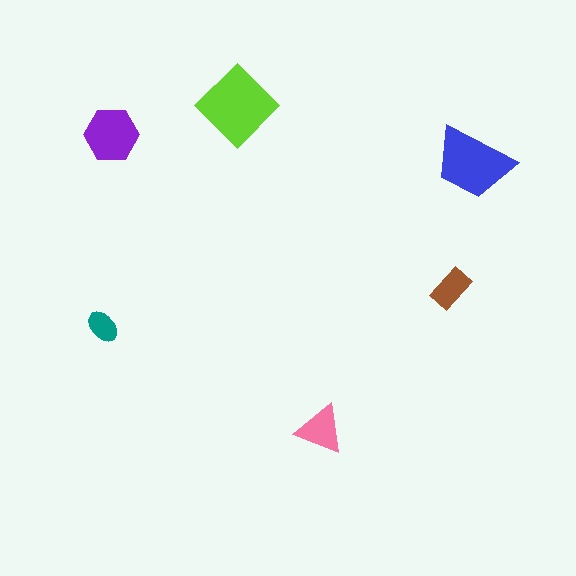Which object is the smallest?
The teal ellipse.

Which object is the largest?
The lime diamond.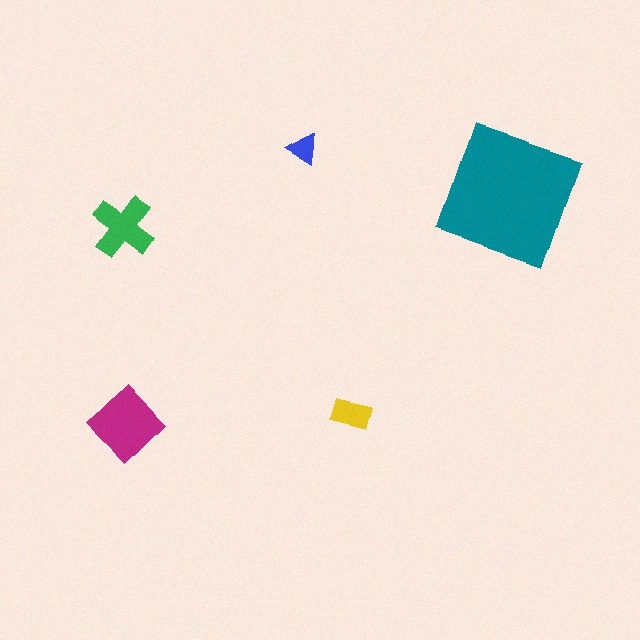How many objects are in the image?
There are 5 objects in the image.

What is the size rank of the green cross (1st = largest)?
3rd.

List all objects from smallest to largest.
The blue triangle, the yellow rectangle, the green cross, the magenta diamond, the teal square.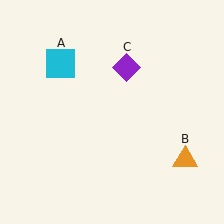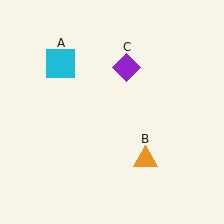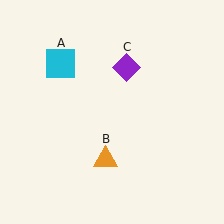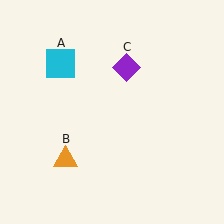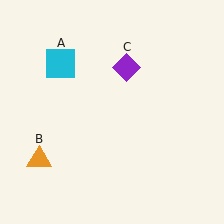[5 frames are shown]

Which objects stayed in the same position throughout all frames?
Cyan square (object A) and purple diamond (object C) remained stationary.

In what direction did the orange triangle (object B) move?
The orange triangle (object B) moved left.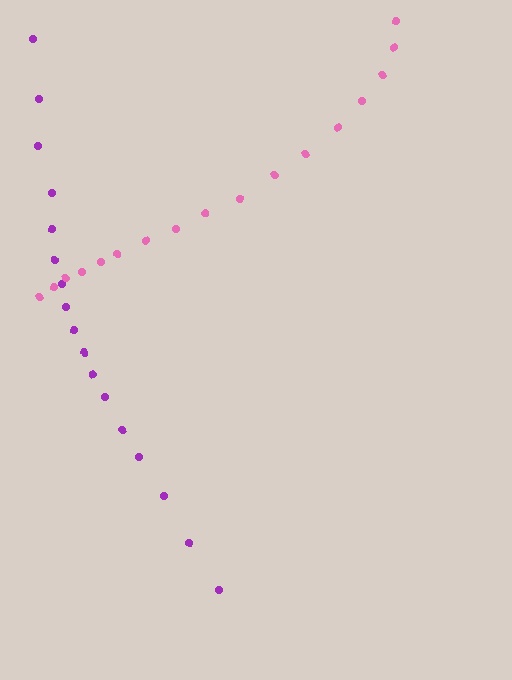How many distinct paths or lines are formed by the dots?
There are 2 distinct paths.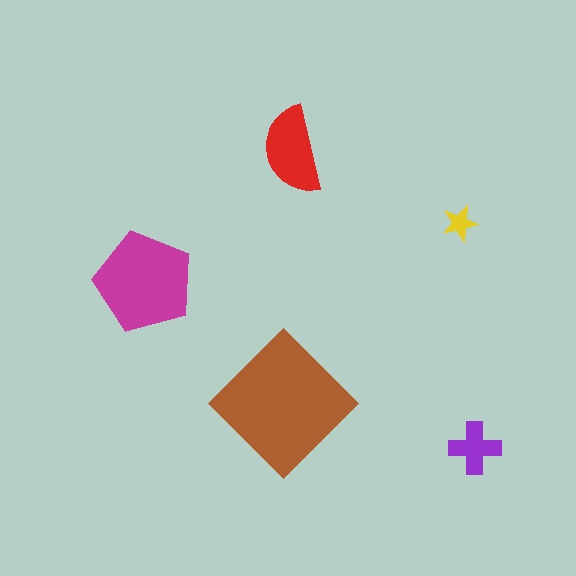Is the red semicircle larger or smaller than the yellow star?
Larger.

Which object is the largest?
The brown diamond.